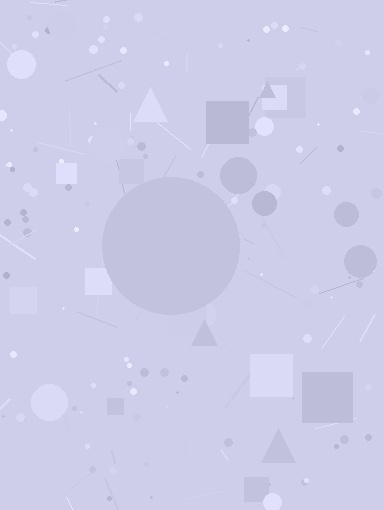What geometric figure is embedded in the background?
A circle is embedded in the background.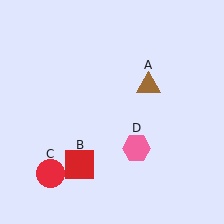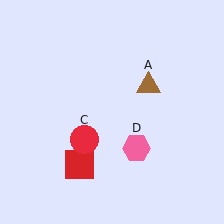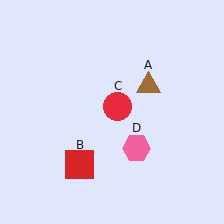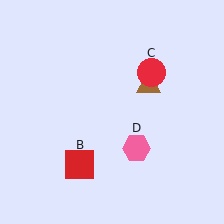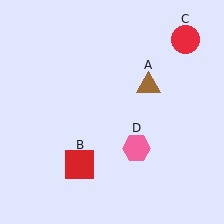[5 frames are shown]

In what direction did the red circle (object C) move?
The red circle (object C) moved up and to the right.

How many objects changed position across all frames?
1 object changed position: red circle (object C).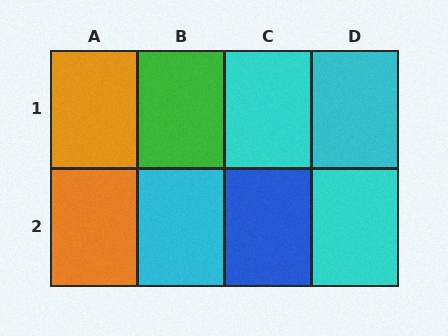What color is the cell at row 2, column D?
Cyan.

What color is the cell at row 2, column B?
Cyan.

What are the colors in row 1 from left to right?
Orange, green, cyan, cyan.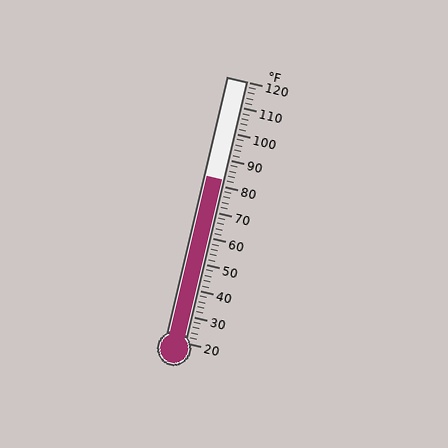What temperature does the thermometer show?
The thermometer shows approximately 82°F.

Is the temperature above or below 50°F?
The temperature is above 50°F.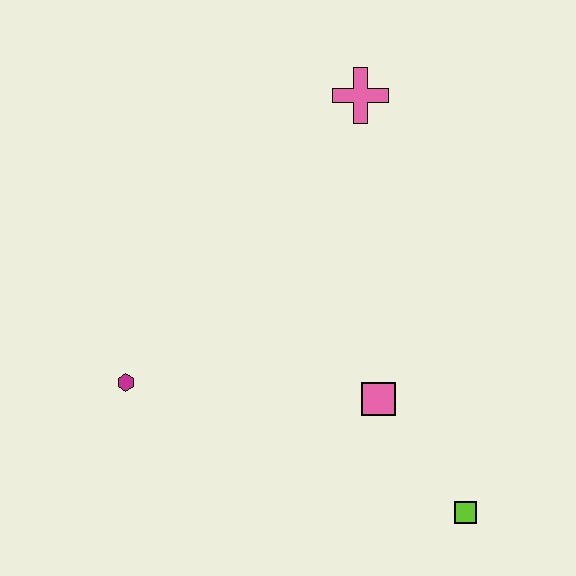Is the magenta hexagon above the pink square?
Yes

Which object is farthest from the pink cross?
The lime square is farthest from the pink cross.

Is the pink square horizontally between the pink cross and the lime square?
Yes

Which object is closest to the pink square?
The lime square is closest to the pink square.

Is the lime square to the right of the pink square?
Yes